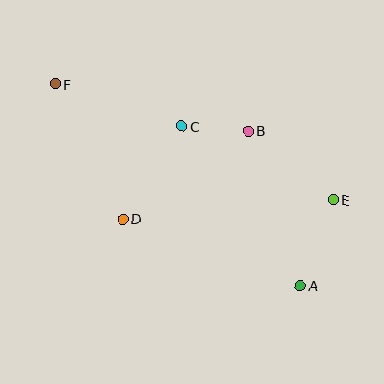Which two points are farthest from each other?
Points A and F are farthest from each other.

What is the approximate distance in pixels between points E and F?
The distance between E and F is approximately 301 pixels.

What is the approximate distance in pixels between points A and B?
The distance between A and B is approximately 163 pixels.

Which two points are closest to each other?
Points B and C are closest to each other.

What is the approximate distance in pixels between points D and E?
The distance between D and E is approximately 211 pixels.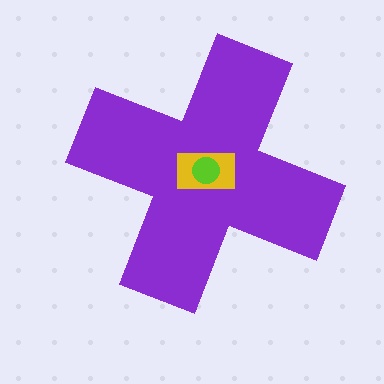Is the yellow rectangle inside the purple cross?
Yes.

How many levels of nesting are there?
3.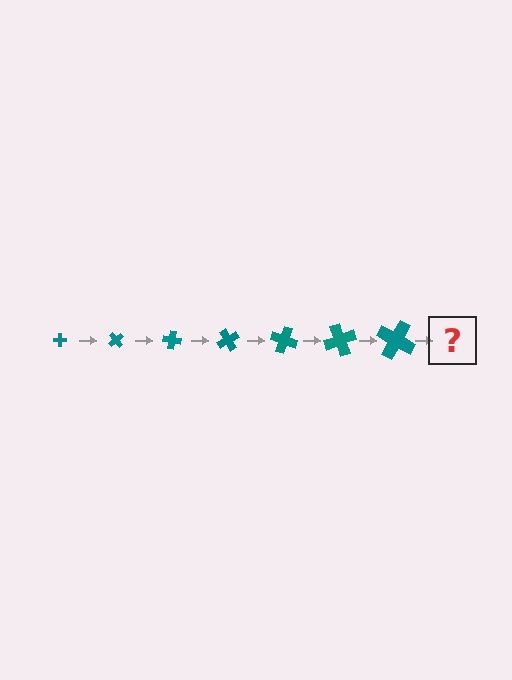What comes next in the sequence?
The next element should be a cross, larger than the previous one and rotated 350 degrees from the start.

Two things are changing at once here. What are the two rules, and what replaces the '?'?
The two rules are that the cross grows larger each step and it rotates 50 degrees each step. The '?' should be a cross, larger than the previous one and rotated 350 degrees from the start.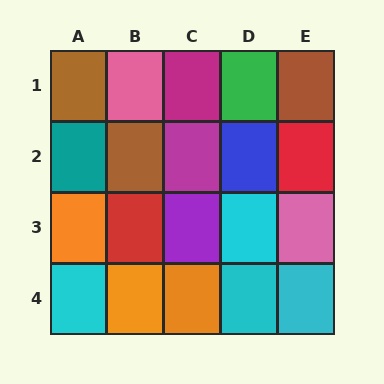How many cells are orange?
3 cells are orange.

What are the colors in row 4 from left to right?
Cyan, orange, orange, cyan, cyan.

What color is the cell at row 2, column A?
Teal.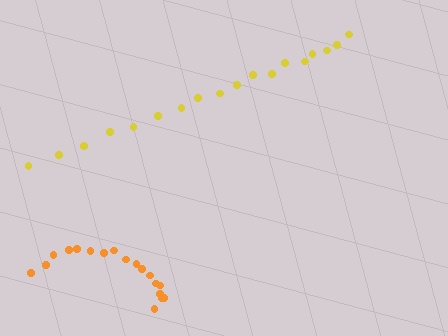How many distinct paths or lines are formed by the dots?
There are 2 distinct paths.